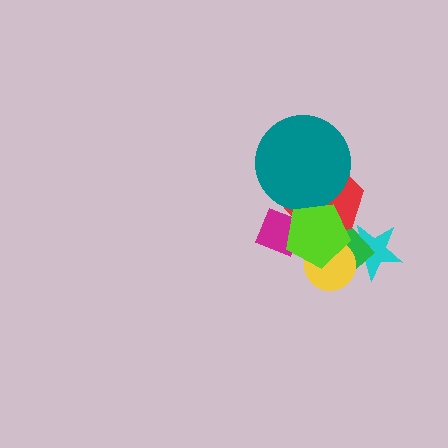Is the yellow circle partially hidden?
Yes, it is partially covered by another shape.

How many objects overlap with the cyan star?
2 objects overlap with the cyan star.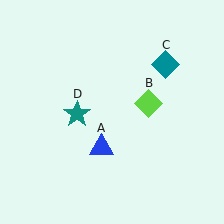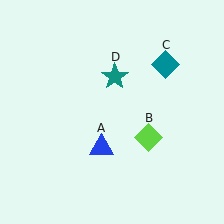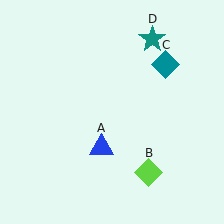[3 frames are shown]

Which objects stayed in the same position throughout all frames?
Blue triangle (object A) and teal diamond (object C) remained stationary.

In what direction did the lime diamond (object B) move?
The lime diamond (object B) moved down.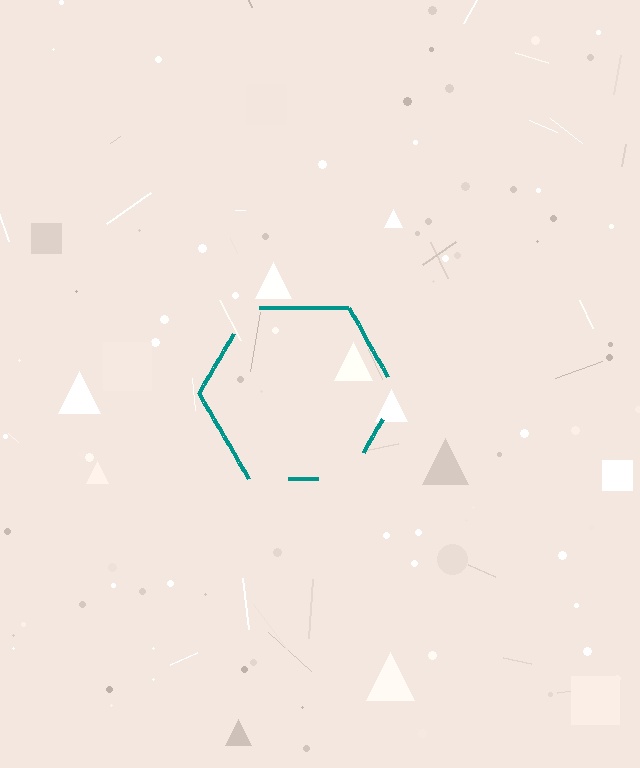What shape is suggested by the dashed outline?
The dashed outline suggests a hexagon.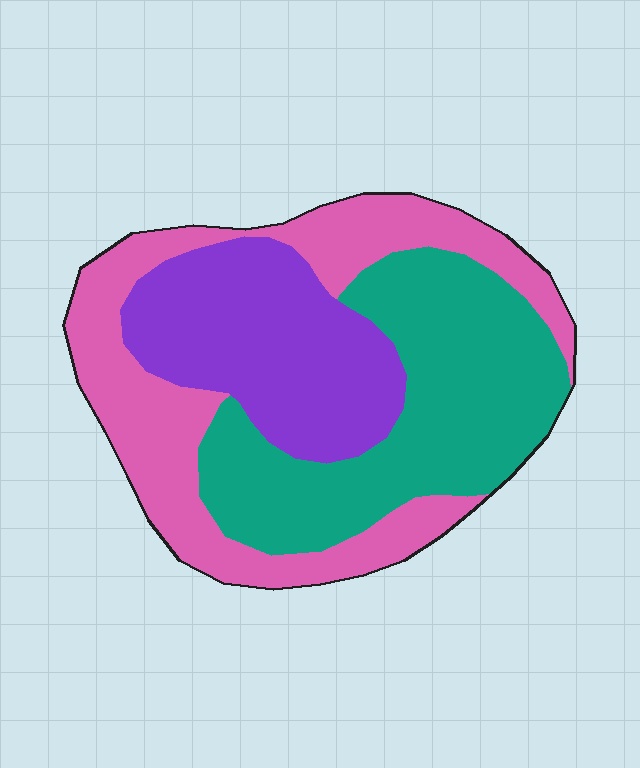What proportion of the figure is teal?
Teal covers about 35% of the figure.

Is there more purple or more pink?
Pink.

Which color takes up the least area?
Purple, at roughly 25%.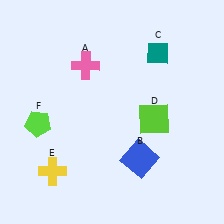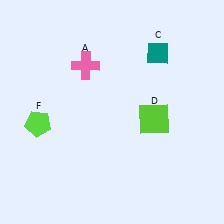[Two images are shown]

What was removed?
The yellow cross (E), the blue square (B) were removed in Image 2.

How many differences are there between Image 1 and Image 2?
There are 2 differences between the two images.